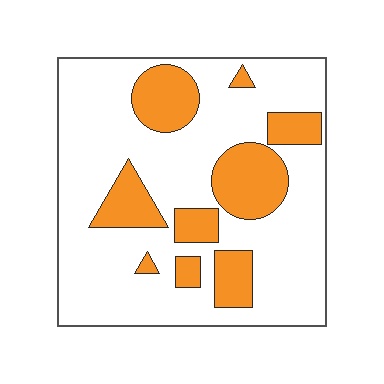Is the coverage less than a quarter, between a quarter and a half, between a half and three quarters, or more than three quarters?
Between a quarter and a half.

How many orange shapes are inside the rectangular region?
9.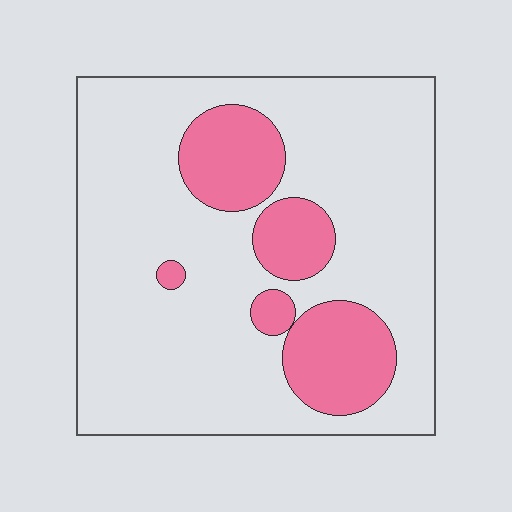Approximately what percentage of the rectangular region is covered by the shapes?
Approximately 20%.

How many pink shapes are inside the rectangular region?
5.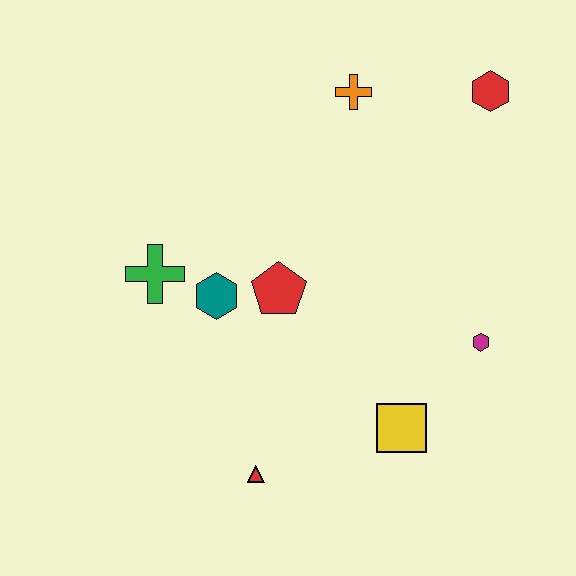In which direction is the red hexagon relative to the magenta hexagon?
The red hexagon is above the magenta hexagon.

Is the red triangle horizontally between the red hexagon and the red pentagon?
No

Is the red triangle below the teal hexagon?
Yes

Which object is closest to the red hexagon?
The orange cross is closest to the red hexagon.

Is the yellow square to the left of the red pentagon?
No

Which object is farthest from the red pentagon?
The red hexagon is farthest from the red pentagon.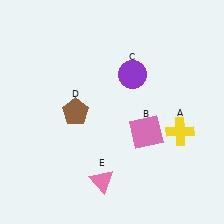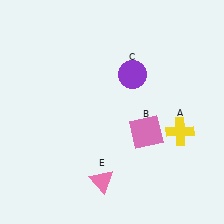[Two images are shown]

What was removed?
The brown pentagon (D) was removed in Image 2.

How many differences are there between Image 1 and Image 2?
There is 1 difference between the two images.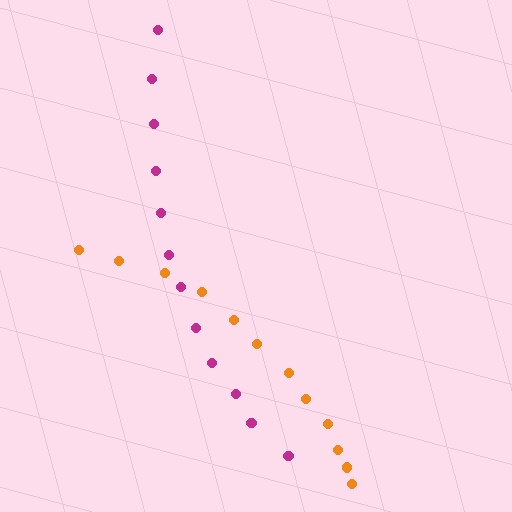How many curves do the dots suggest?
There are 2 distinct paths.